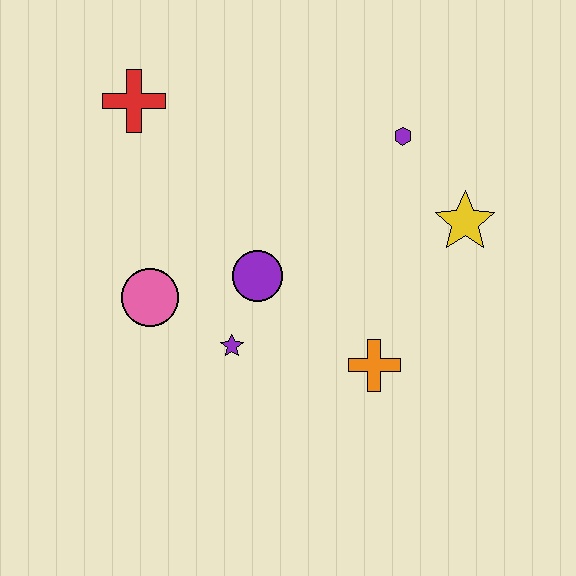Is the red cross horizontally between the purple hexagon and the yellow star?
No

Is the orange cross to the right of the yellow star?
No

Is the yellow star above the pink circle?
Yes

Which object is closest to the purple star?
The purple circle is closest to the purple star.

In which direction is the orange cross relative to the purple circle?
The orange cross is to the right of the purple circle.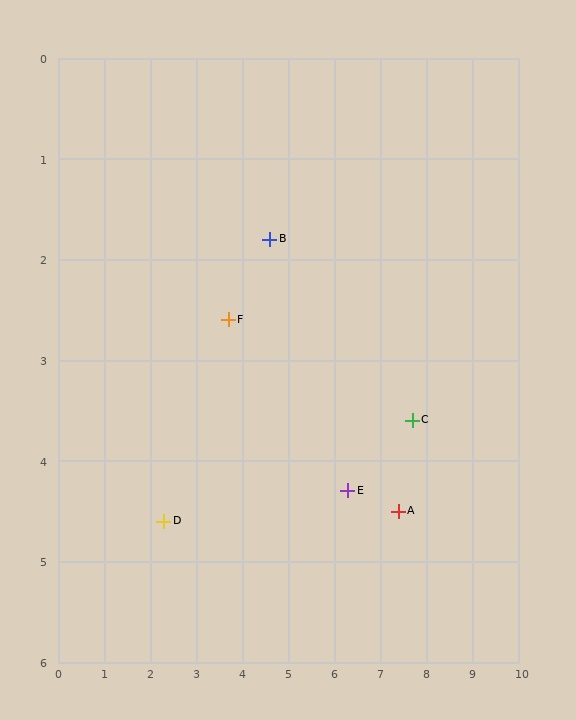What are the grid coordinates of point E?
Point E is at approximately (6.3, 4.3).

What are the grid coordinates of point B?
Point B is at approximately (4.6, 1.8).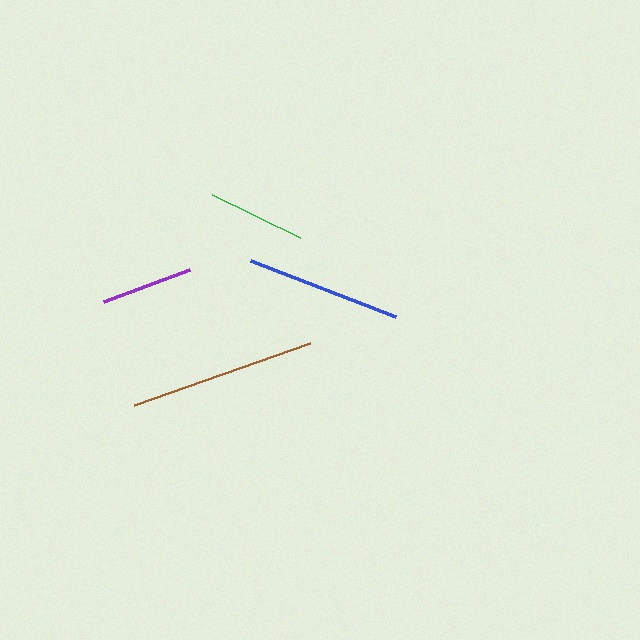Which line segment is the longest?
The brown line is the longest at approximately 186 pixels.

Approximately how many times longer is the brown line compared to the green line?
The brown line is approximately 1.9 times the length of the green line.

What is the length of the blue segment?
The blue segment is approximately 156 pixels long.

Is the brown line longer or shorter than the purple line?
The brown line is longer than the purple line.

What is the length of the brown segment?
The brown segment is approximately 186 pixels long.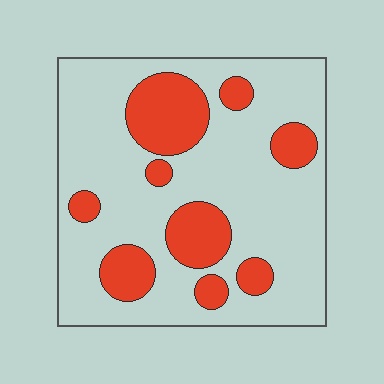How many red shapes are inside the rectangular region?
9.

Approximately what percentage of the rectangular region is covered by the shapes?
Approximately 25%.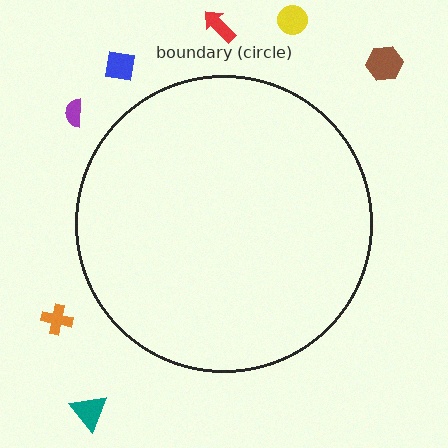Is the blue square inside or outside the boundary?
Outside.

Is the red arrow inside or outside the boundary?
Outside.